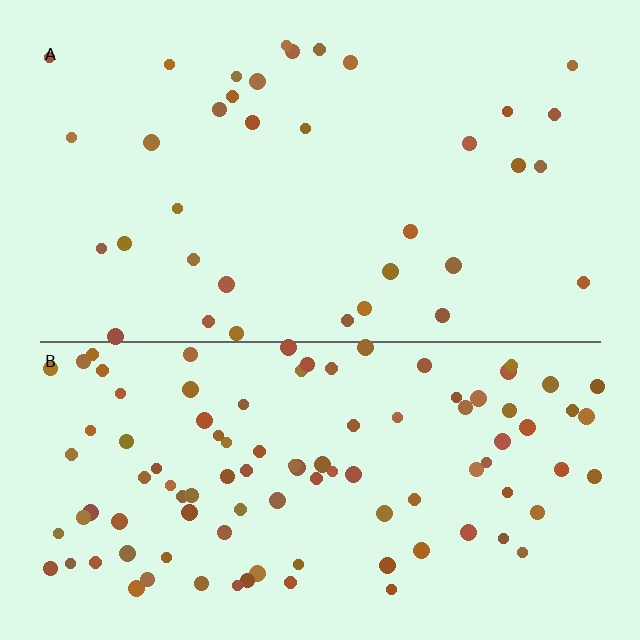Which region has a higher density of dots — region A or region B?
B (the bottom).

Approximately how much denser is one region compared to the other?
Approximately 2.8× — region B over region A.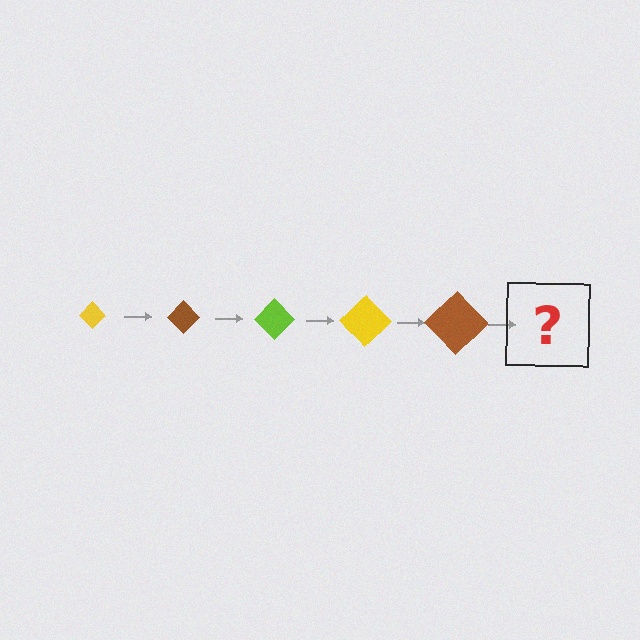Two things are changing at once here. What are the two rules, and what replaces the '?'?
The two rules are that the diamond grows larger each step and the color cycles through yellow, brown, and lime. The '?' should be a lime diamond, larger than the previous one.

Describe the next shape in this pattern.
It should be a lime diamond, larger than the previous one.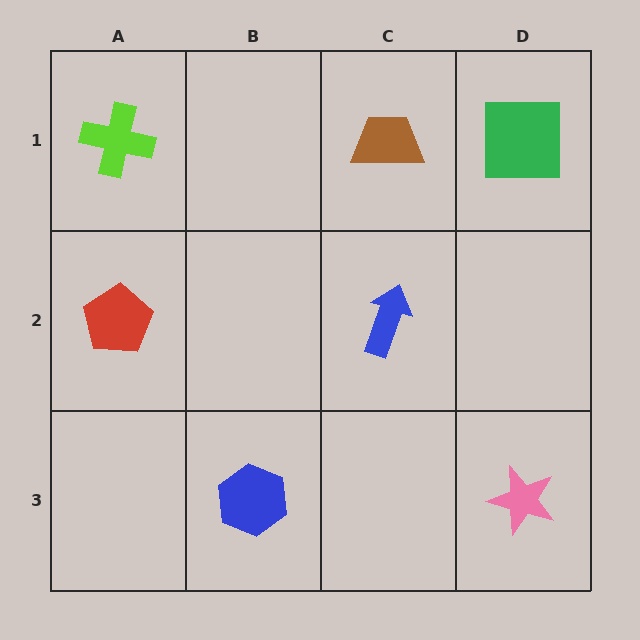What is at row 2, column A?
A red pentagon.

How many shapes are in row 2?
2 shapes.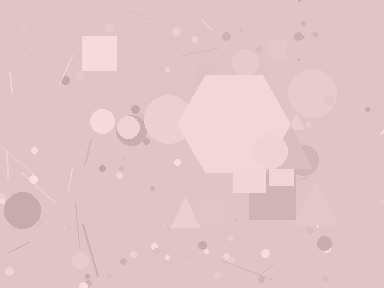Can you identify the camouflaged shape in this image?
The camouflaged shape is a hexagon.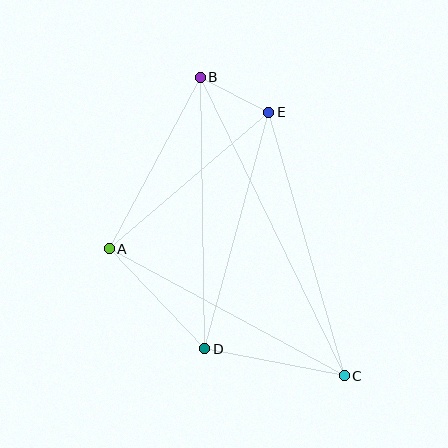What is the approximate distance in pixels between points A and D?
The distance between A and D is approximately 138 pixels.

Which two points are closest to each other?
Points B and E are closest to each other.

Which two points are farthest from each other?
Points B and C are farthest from each other.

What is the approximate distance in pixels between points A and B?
The distance between A and B is approximately 194 pixels.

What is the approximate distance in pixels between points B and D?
The distance between B and D is approximately 271 pixels.